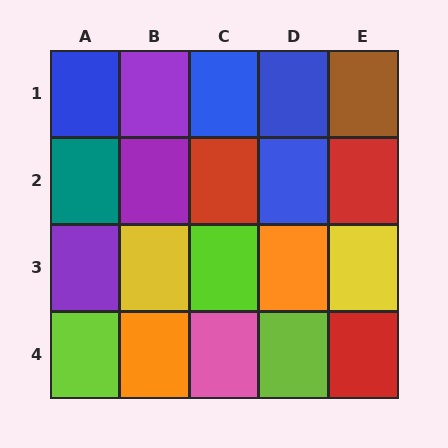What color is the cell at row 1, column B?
Purple.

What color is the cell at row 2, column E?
Red.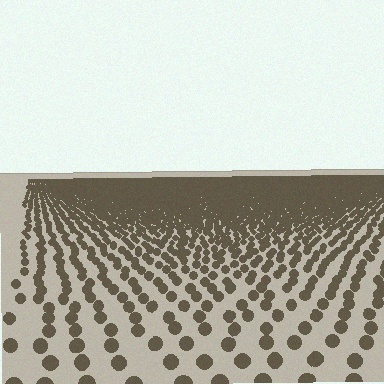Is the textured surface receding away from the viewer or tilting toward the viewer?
The surface is receding away from the viewer. Texture elements get smaller and denser toward the top.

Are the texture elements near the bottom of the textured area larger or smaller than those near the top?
Larger. Near the bottom, elements are closer to the viewer and appear at a bigger on-screen size.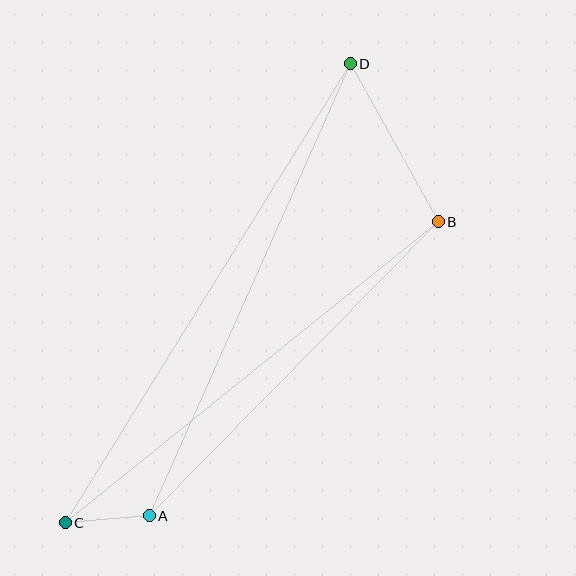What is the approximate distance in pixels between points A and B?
The distance between A and B is approximately 412 pixels.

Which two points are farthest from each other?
Points C and D are farthest from each other.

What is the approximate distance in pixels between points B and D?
The distance between B and D is approximately 180 pixels.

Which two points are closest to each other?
Points A and C are closest to each other.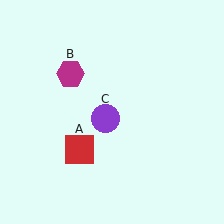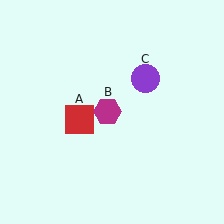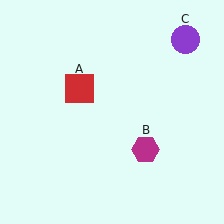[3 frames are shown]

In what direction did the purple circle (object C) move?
The purple circle (object C) moved up and to the right.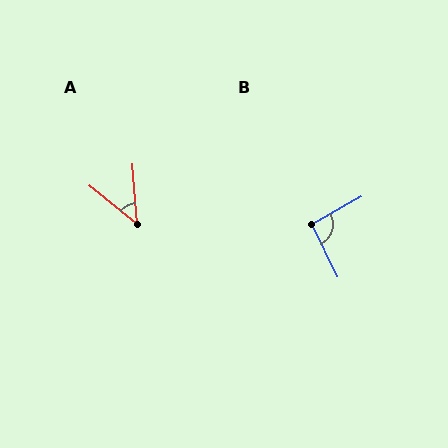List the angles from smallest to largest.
A (47°), B (94°).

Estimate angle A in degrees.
Approximately 47 degrees.